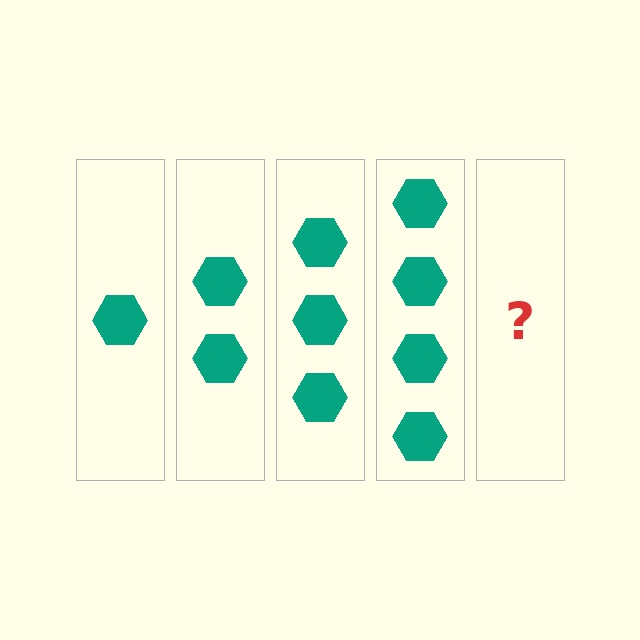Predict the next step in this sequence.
The next step is 5 hexagons.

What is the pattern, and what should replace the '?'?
The pattern is that each step adds one more hexagon. The '?' should be 5 hexagons.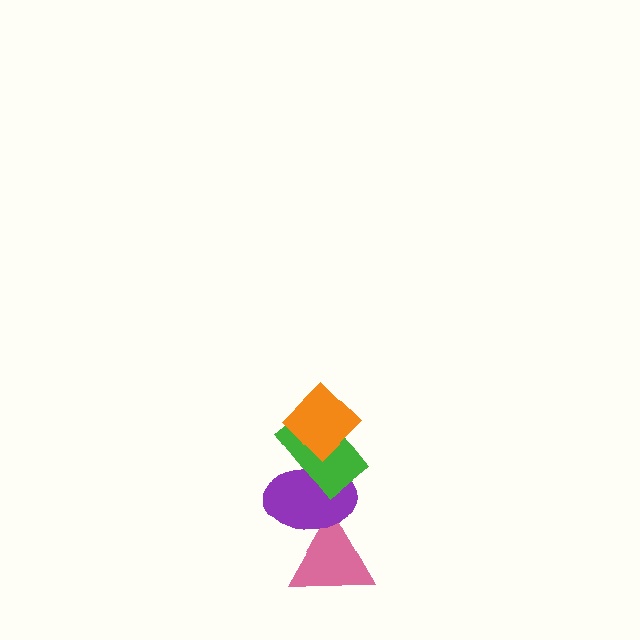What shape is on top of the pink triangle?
The purple ellipse is on top of the pink triangle.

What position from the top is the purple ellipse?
The purple ellipse is 3rd from the top.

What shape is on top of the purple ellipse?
The green rectangle is on top of the purple ellipse.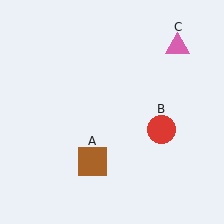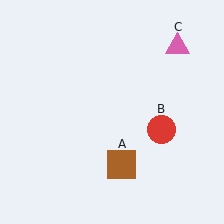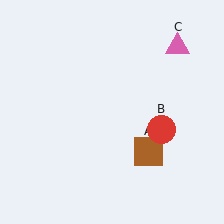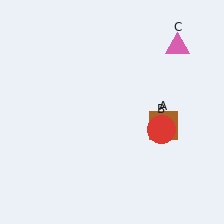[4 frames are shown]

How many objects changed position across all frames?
1 object changed position: brown square (object A).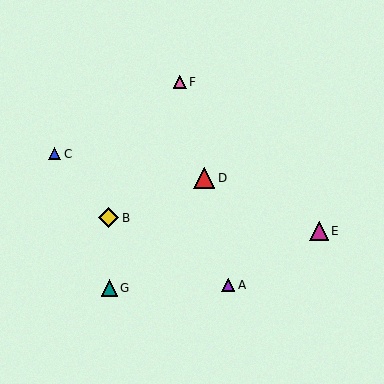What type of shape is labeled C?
Shape C is a blue triangle.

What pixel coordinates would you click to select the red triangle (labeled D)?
Click at (204, 178) to select the red triangle D.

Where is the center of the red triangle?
The center of the red triangle is at (204, 178).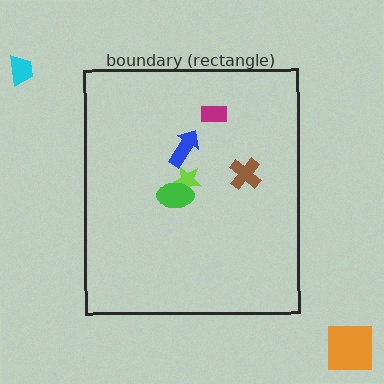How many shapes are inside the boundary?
5 inside, 2 outside.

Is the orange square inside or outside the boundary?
Outside.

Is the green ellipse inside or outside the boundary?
Inside.